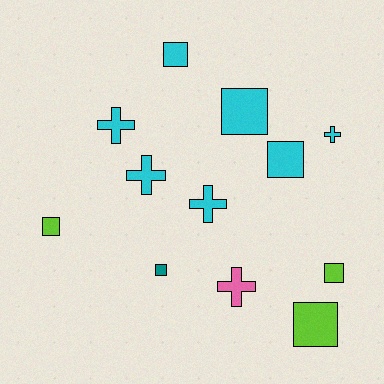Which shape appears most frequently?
Square, with 7 objects.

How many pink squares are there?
There are no pink squares.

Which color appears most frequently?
Cyan, with 7 objects.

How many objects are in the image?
There are 12 objects.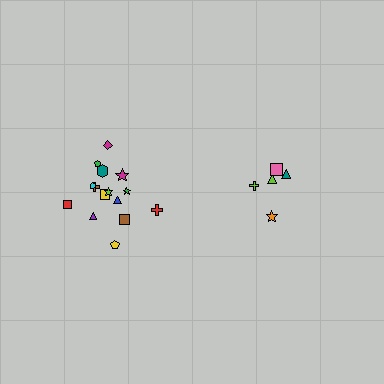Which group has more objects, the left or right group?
The left group.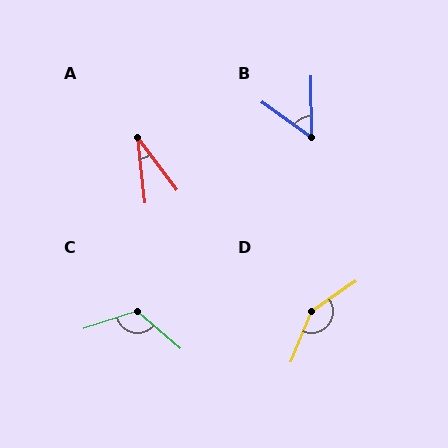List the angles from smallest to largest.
A (30°), B (54°), C (121°), D (147°).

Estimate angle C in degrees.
Approximately 121 degrees.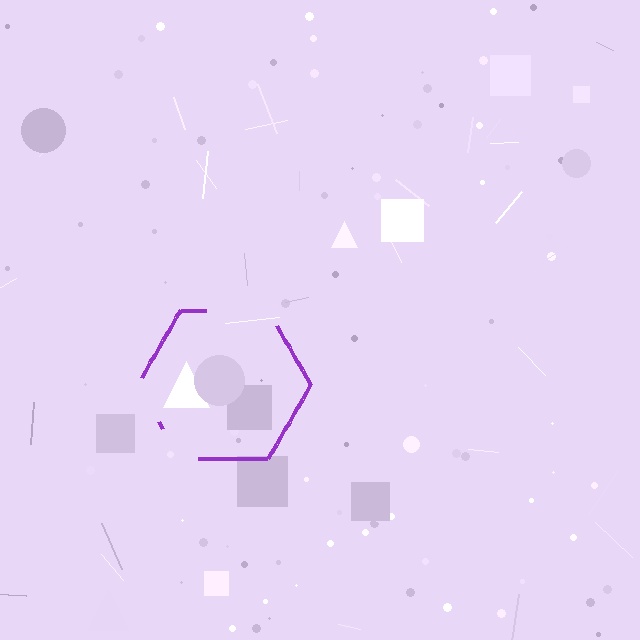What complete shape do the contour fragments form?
The contour fragments form a hexagon.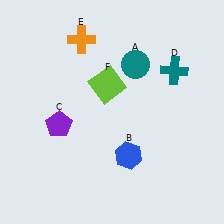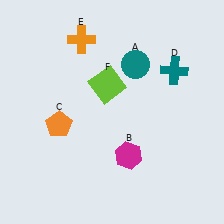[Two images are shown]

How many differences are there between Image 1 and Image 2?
There are 2 differences between the two images.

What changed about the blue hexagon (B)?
In Image 1, B is blue. In Image 2, it changed to magenta.